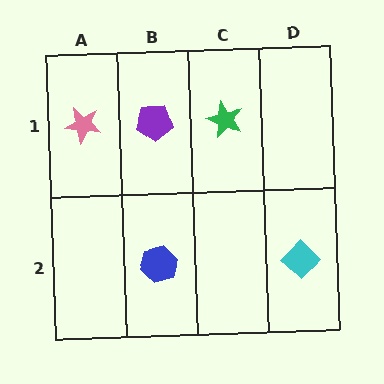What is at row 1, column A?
A pink star.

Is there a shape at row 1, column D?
No, that cell is empty.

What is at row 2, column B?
A blue hexagon.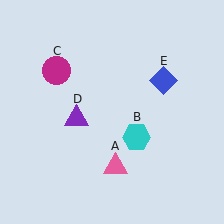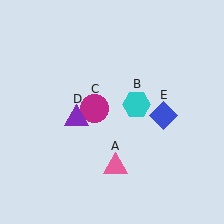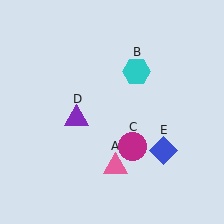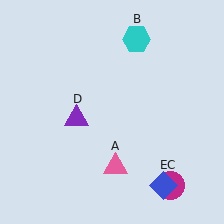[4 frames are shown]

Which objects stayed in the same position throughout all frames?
Pink triangle (object A) and purple triangle (object D) remained stationary.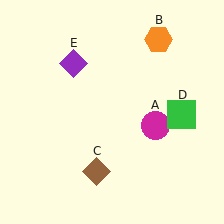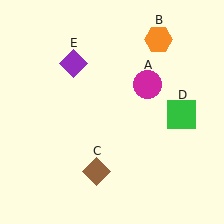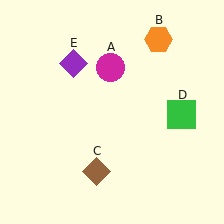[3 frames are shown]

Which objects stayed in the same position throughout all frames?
Orange hexagon (object B) and brown diamond (object C) and green square (object D) and purple diamond (object E) remained stationary.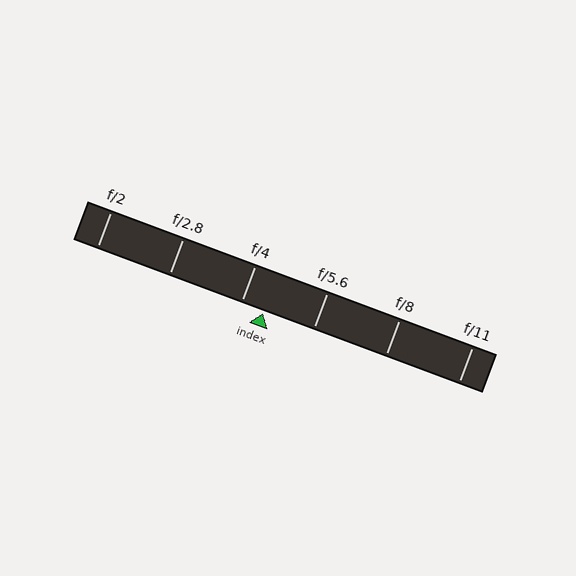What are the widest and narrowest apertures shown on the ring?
The widest aperture shown is f/2 and the narrowest is f/11.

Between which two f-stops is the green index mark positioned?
The index mark is between f/4 and f/5.6.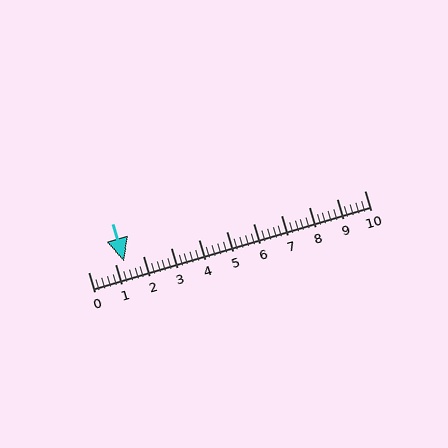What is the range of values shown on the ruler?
The ruler shows values from 0 to 10.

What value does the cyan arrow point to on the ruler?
The cyan arrow points to approximately 1.3.